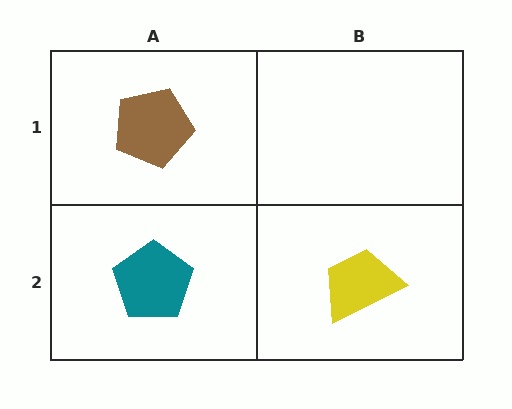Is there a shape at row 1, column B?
No, that cell is empty.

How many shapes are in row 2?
2 shapes.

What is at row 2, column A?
A teal pentagon.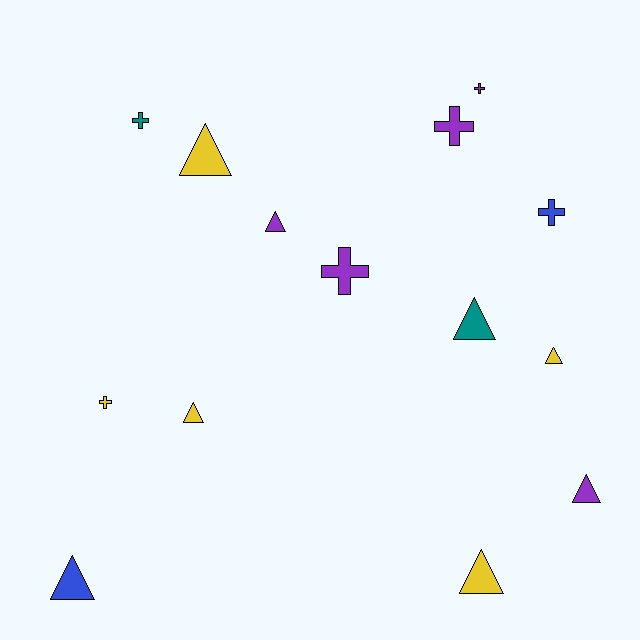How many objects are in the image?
There are 14 objects.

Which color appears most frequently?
Purple, with 5 objects.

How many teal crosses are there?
There is 1 teal cross.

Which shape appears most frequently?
Triangle, with 8 objects.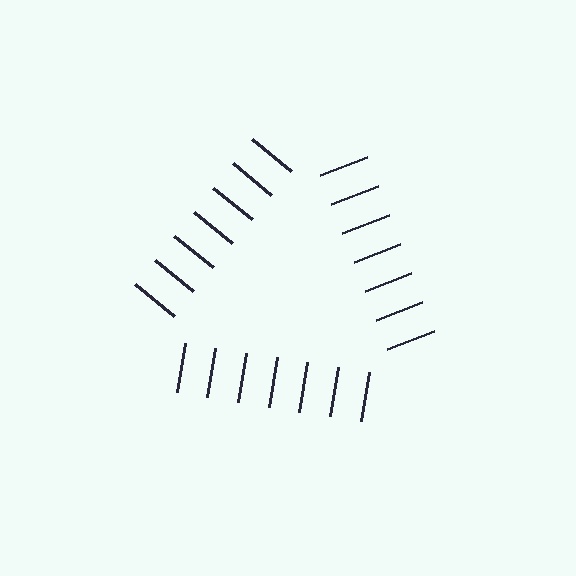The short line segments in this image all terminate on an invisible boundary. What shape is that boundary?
An illusory triangle — the line segments terminate on its edges but no continuous stroke is drawn.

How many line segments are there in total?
21 — 7 along each of the 3 edges.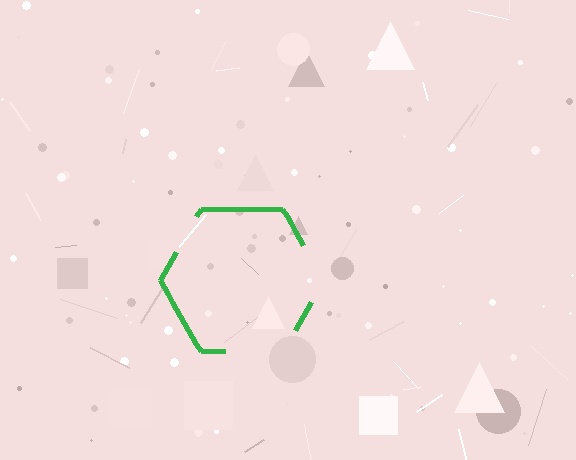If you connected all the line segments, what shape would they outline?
They would outline a hexagon.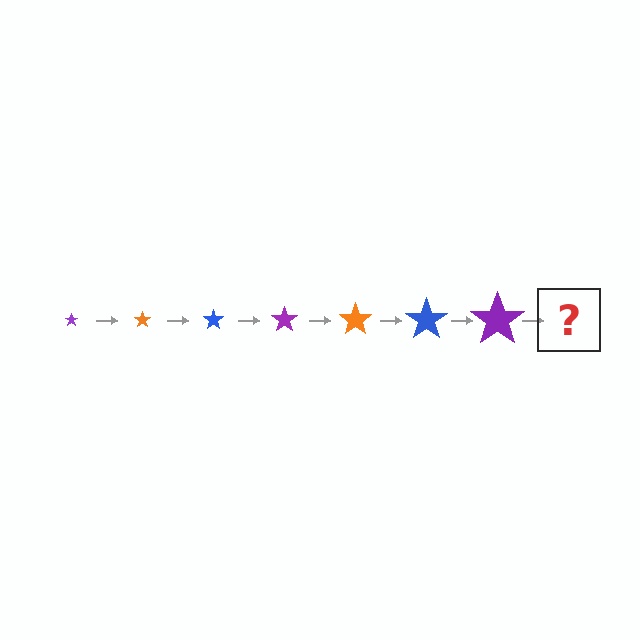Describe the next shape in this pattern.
It should be an orange star, larger than the previous one.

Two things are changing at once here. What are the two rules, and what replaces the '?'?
The two rules are that the star grows larger each step and the color cycles through purple, orange, and blue. The '?' should be an orange star, larger than the previous one.